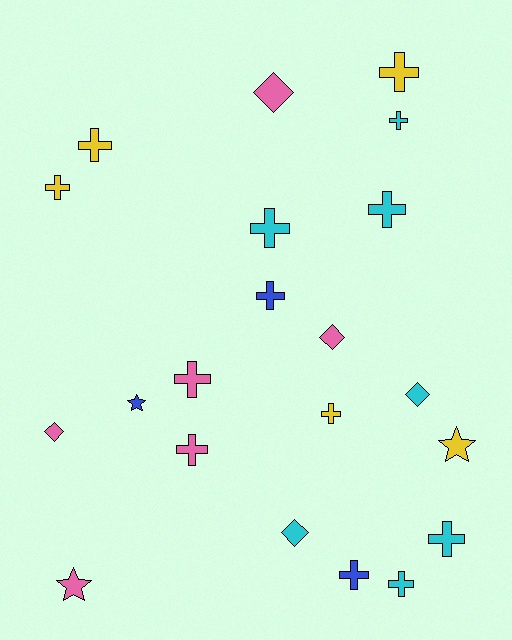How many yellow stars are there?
There is 1 yellow star.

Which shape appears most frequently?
Cross, with 13 objects.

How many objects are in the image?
There are 21 objects.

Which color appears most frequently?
Cyan, with 7 objects.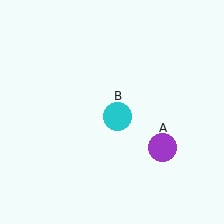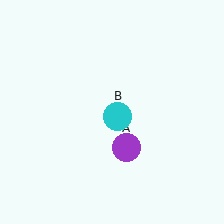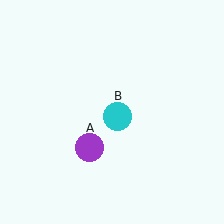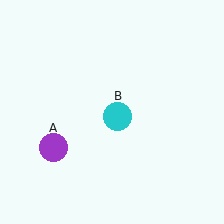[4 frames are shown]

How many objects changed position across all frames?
1 object changed position: purple circle (object A).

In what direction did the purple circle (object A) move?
The purple circle (object A) moved left.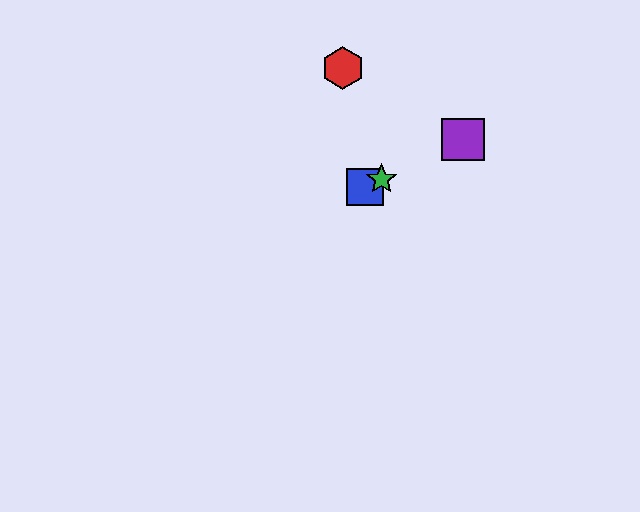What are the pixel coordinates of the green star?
The green star is at (381, 179).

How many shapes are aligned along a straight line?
4 shapes (the blue square, the green star, the yellow diamond, the purple square) are aligned along a straight line.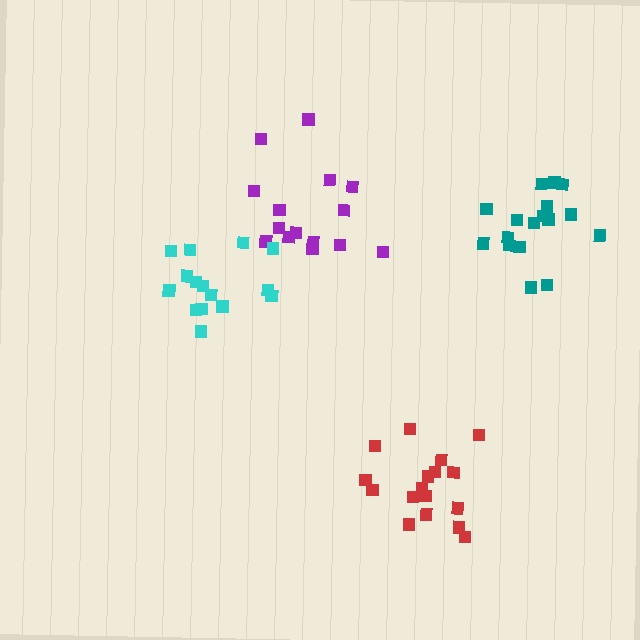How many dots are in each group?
Group 1: 17 dots, Group 2: 15 dots, Group 3: 15 dots, Group 4: 17 dots (64 total).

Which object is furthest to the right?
The teal cluster is rightmost.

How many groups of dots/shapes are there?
There are 4 groups.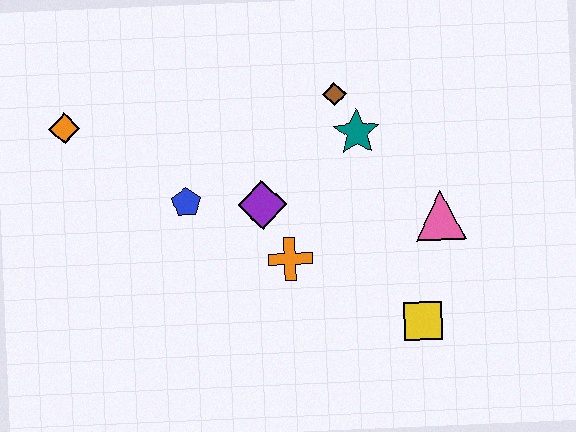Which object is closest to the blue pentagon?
The purple diamond is closest to the blue pentagon.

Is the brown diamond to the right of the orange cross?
Yes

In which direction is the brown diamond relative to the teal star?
The brown diamond is above the teal star.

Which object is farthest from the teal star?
The orange diamond is farthest from the teal star.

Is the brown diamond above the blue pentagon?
Yes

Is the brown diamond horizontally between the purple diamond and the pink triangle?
Yes